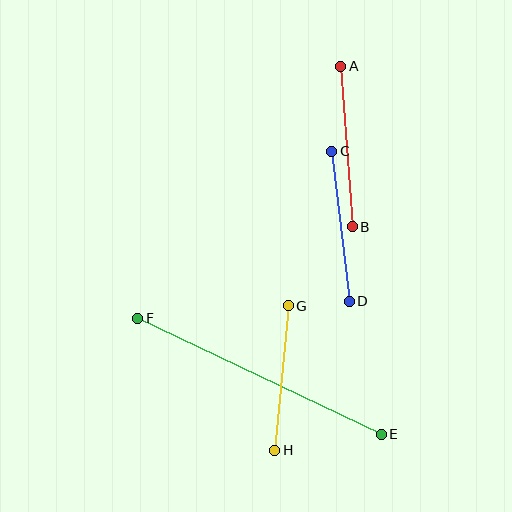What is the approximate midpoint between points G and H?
The midpoint is at approximately (281, 378) pixels.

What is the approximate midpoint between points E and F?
The midpoint is at approximately (259, 376) pixels.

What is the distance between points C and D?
The distance is approximately 151 pixels.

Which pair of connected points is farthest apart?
Points E and F are farthest apart.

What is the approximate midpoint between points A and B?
The midpoint is at approximately (346, 147) pixels.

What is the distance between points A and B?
The distance is approximately 161 pixels.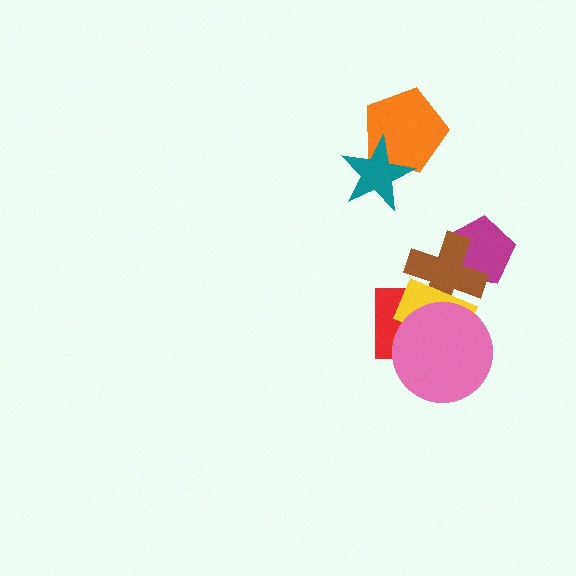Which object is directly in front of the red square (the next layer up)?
The brown cross is directly in front of the red square.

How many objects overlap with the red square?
3 objects overlap with the red square.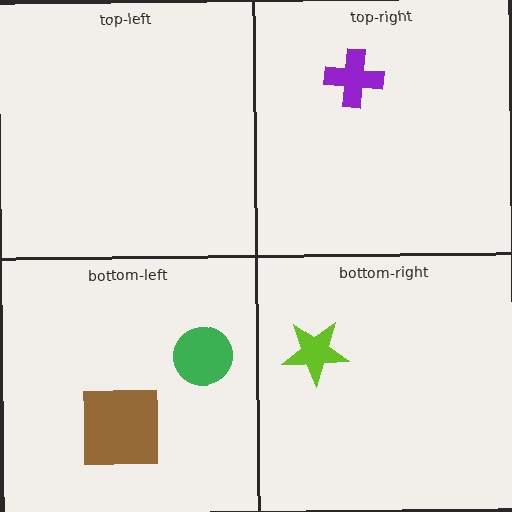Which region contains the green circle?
The bottom-left region.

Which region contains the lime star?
The bottom-right region.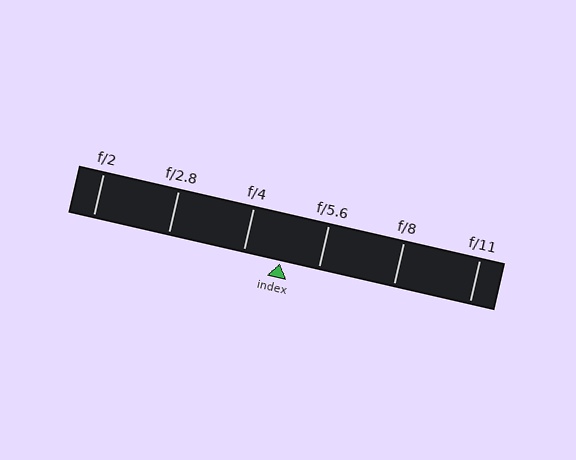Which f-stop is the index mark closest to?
The index mark is closest to f/4.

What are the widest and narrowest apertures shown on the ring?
The widest aperture shown is f/2 and the narrowest is f/11.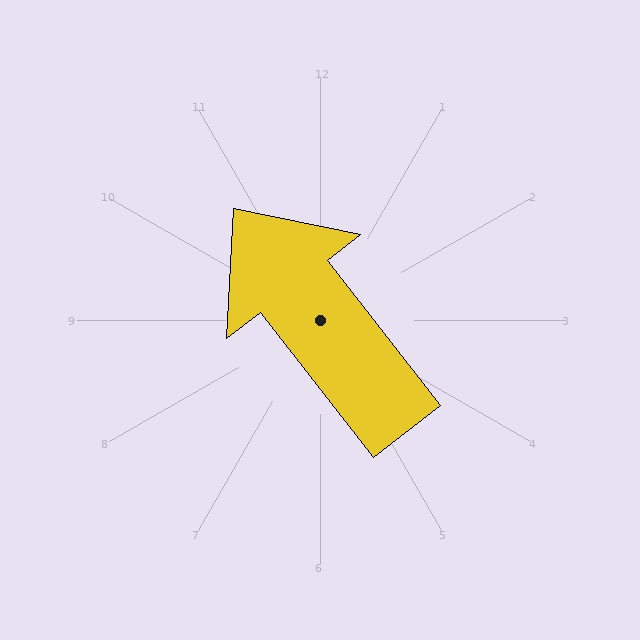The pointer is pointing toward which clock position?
Roughly 11 o'clock.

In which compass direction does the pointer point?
Northwest.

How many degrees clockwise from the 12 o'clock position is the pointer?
Approximately 322 degrees.